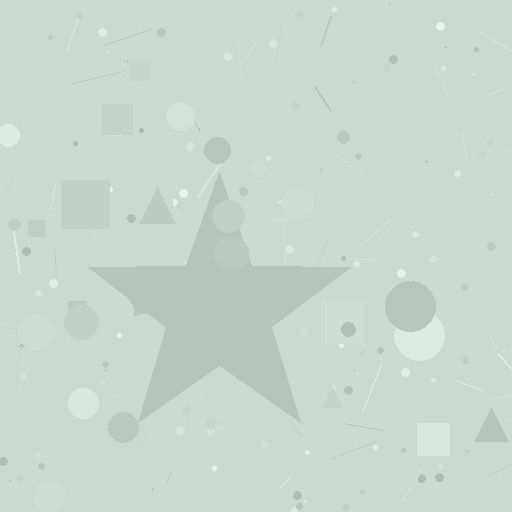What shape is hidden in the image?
A star is hidden in the image.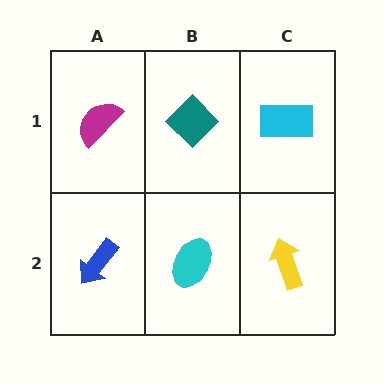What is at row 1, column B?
A teal diamond.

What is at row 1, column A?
A magenta semicircle.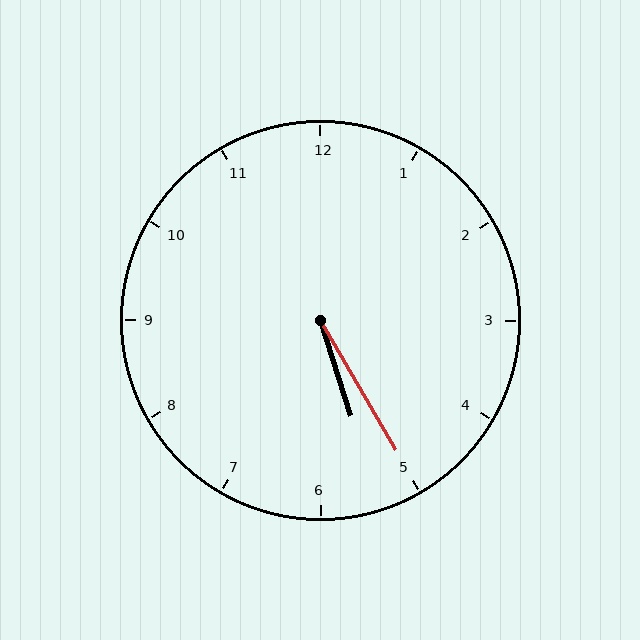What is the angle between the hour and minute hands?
Approximately 12 degrees.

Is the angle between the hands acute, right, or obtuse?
It is acute.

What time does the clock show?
5:25.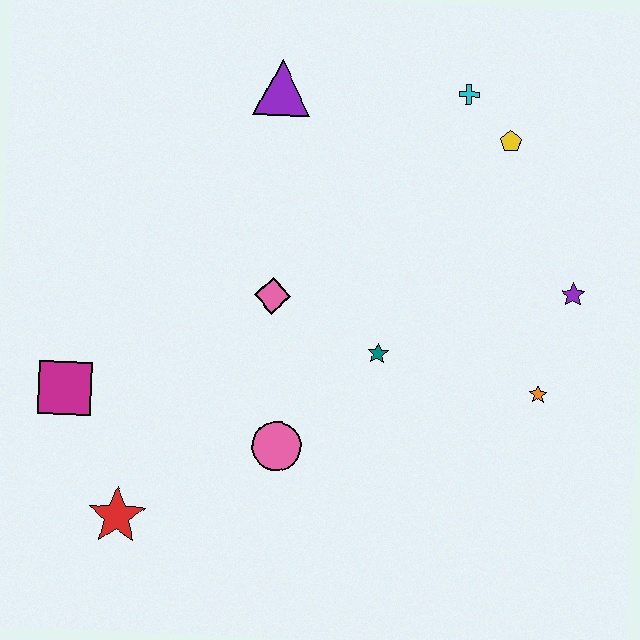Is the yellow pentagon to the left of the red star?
No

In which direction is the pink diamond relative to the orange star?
The pink diamond is to the left of the orange star.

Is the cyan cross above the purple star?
Yes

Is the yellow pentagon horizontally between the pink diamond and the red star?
No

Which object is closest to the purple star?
The orange star is closest to the purple star.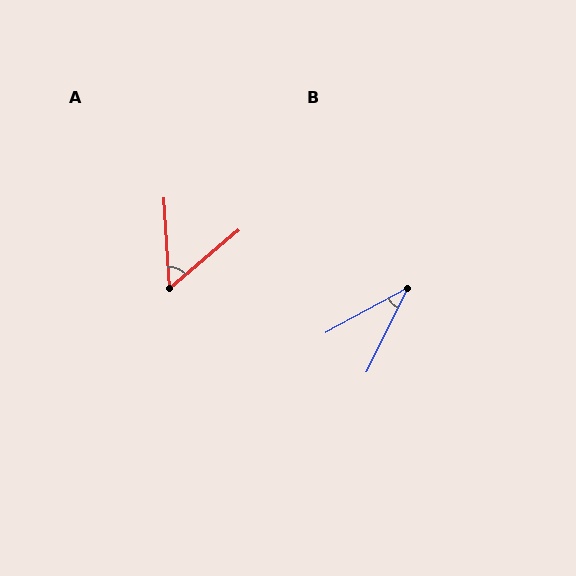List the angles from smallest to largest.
B (35°), A (54°).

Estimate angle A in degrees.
Approximately 54 degrees.